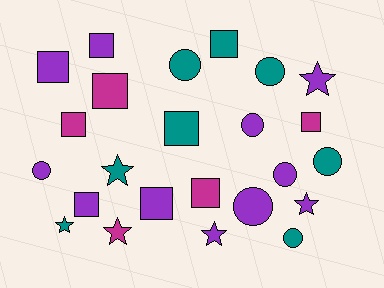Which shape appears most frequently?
Square, with 10 objects.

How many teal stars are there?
There are 2 teal stars.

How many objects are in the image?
There are 24 objects.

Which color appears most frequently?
Purple, with 11 objects.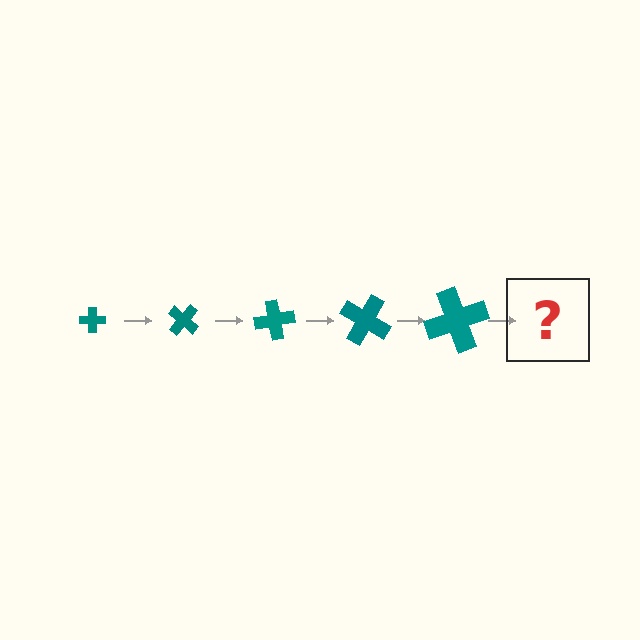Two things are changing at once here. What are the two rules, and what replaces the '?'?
The two rules are that the cross grows larger each step and it rotates 40 degrees each step. The '?' should be a cross, larger than the previous one and rotated 200 degrees from the start.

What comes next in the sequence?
The next element should be a cross, larger than the previous one and rotated 200 degrees from the start.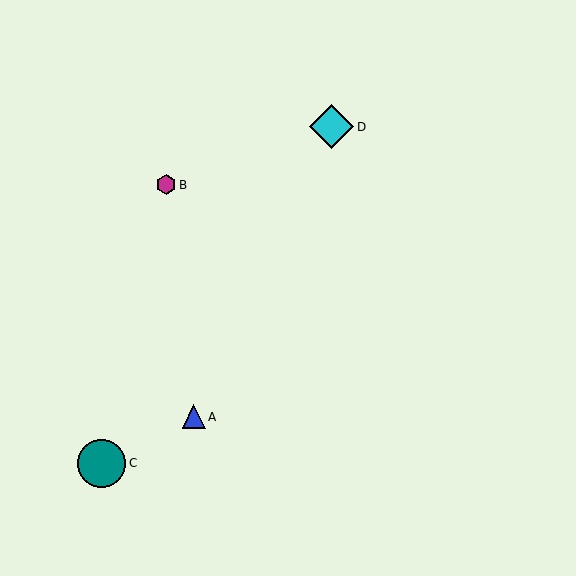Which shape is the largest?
The teal circle (labeled C) is the largest.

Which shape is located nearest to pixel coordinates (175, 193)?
The magenta hexagon (labeled B) at (166, 185) is nearest to that location.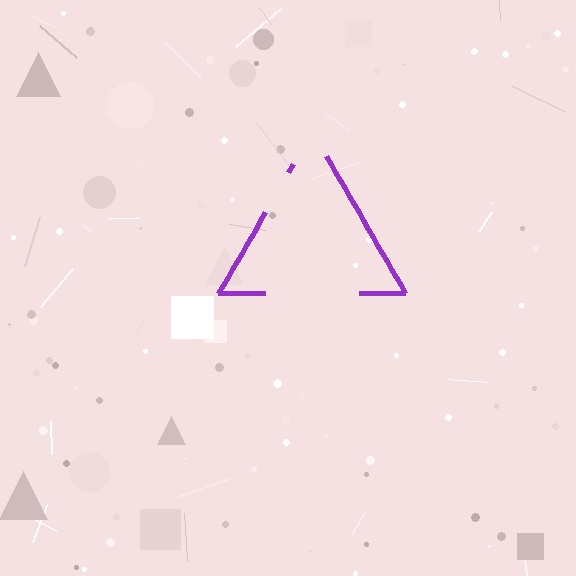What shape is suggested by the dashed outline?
The dashed outline suggests a triangle.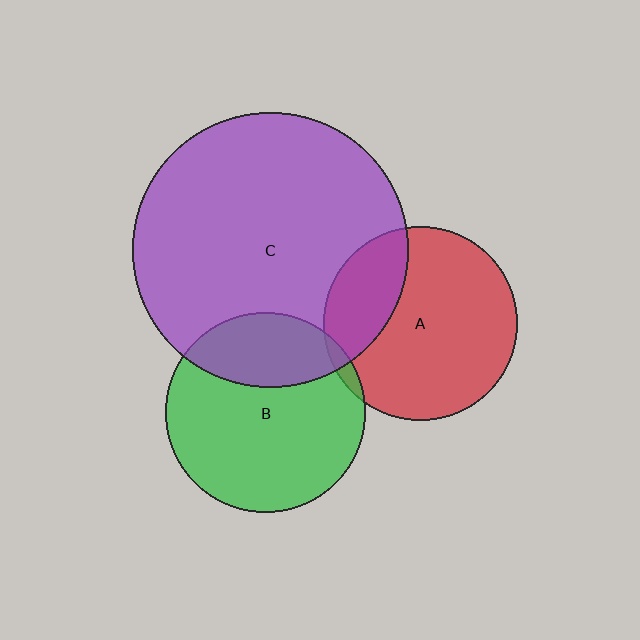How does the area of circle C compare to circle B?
Approximately 1.9 times.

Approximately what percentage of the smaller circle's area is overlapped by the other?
Approximately 5%.